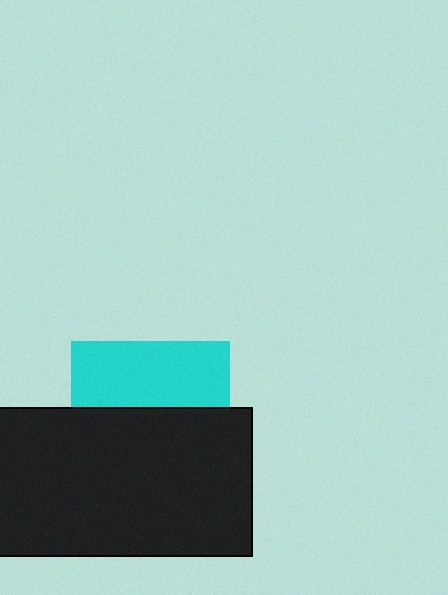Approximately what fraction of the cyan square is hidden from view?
Roughly 58% of the cyan square is hidden behind the black rectangle.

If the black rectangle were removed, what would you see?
You would see the complete cyan square.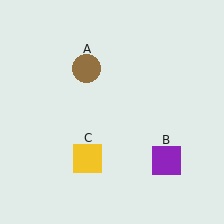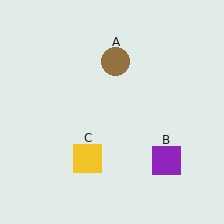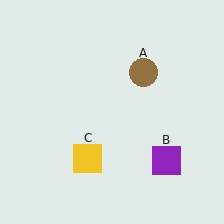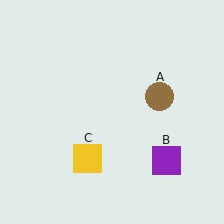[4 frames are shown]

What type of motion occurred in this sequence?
The brown circle (object A) rotated clockwise around the center of the scene.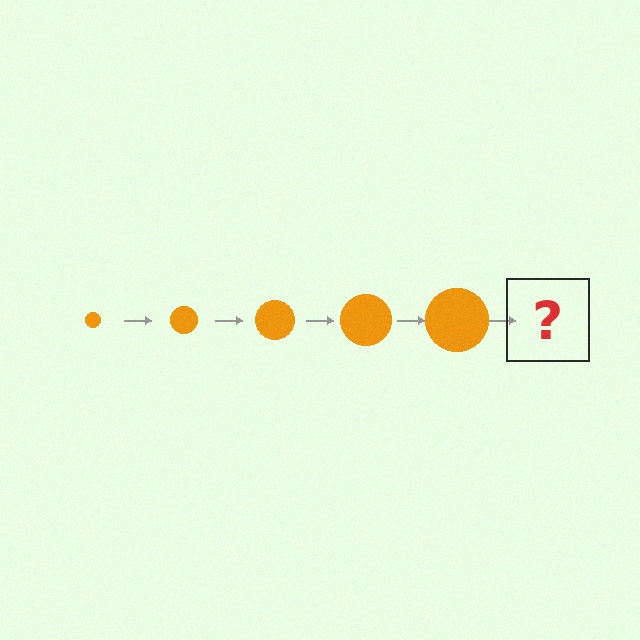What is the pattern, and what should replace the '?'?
The pattern is that the circle gets progressively larger each step. The '?' should be an orange circle, larger than the previous one.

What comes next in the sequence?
The next element should be an orange circle, larger than the previous one.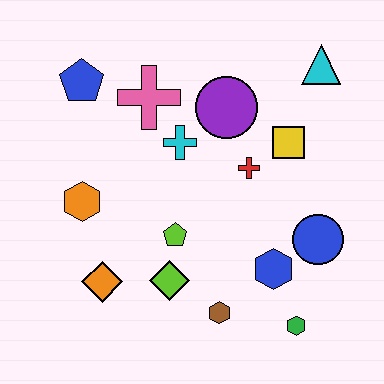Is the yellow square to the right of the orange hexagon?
Yes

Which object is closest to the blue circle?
The blue hexagon is closest to the blue circle.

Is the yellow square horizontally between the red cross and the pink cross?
No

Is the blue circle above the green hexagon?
Yes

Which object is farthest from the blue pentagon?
The green hexagon is farthest from the blue pentagon.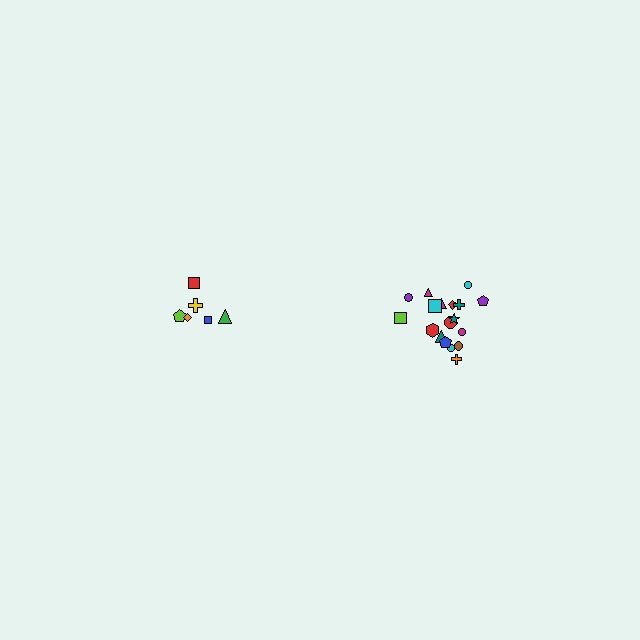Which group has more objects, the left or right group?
The right group.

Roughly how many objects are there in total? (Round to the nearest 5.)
Roughly 25 objects in total.